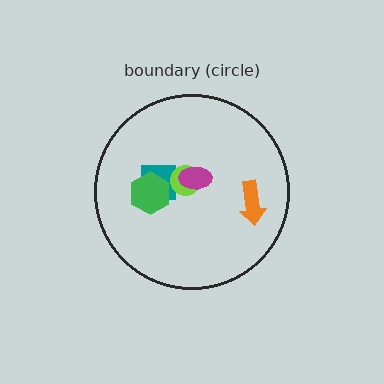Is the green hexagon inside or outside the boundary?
Inside.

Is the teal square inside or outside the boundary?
Inside.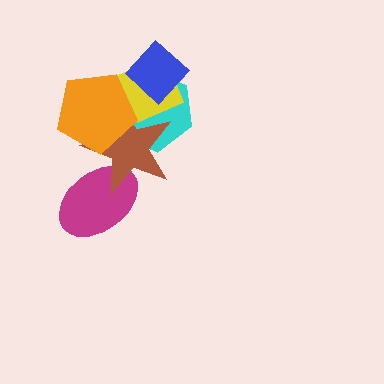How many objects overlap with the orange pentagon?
3 objects overlap with the orange pentagon.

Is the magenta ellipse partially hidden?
Yes, it is partially covered by another shape.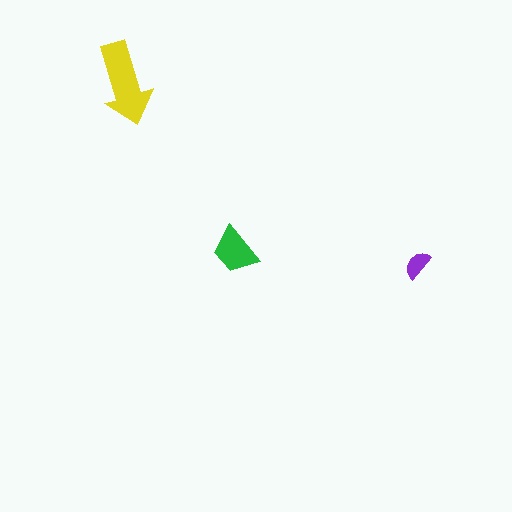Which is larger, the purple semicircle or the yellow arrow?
The yellow arrow.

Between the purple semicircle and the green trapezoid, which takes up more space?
The green trapezoid.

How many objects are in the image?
There are 3 objects in the image.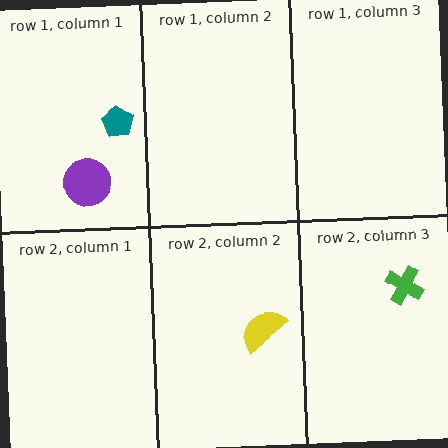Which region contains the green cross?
The row 2, column 3 region.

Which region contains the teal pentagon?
The row 1, column 1 region.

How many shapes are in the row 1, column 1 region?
2.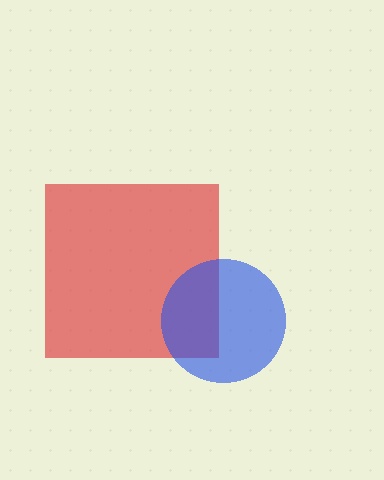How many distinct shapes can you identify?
There are 2 distinct shapes: a red square, a blue circle.